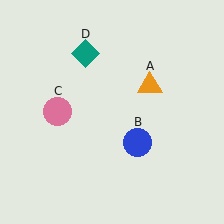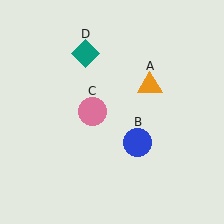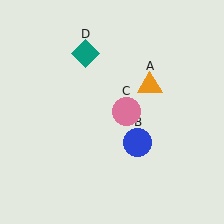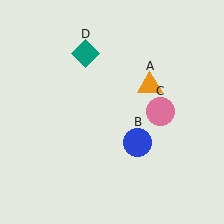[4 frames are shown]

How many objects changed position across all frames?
1 object changed position: pink circle (object C).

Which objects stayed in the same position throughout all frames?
Orange triangle (object A) and blue circle (object B) and teal diamond (object D) remained stationary.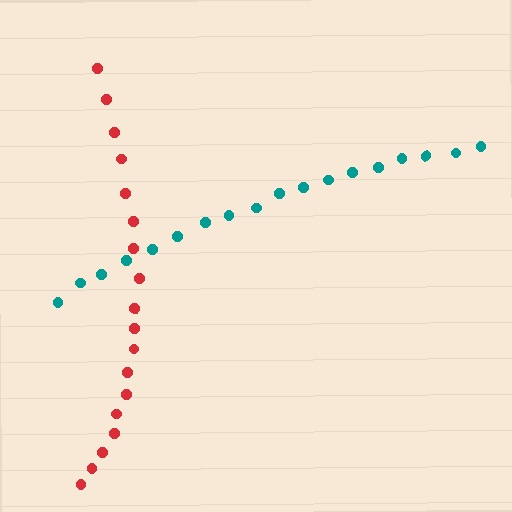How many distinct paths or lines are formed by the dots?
There are 2 distinct paths.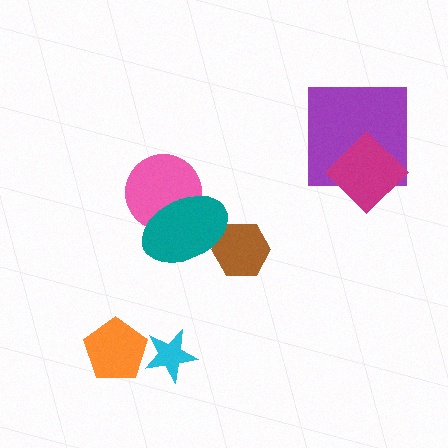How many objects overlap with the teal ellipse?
2 objects overlap with the teal ellipse.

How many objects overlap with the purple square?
1 object overlaps with the purple square.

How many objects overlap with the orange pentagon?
1 object overlaps with the orange pentagon.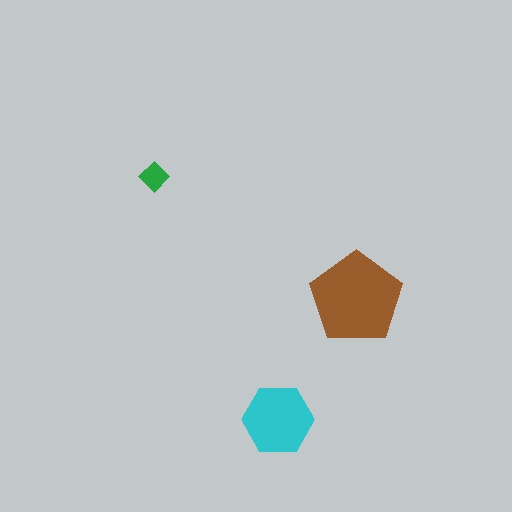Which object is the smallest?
The green diamond.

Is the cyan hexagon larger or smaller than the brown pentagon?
Smaller.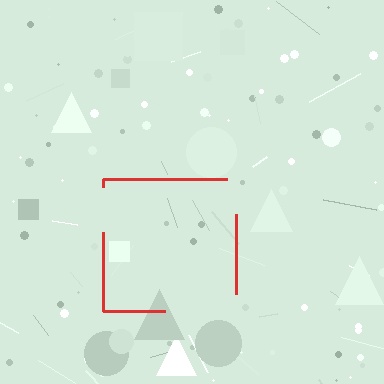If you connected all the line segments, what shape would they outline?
They would outline a square.